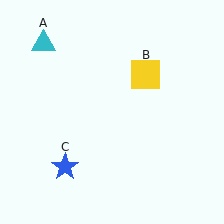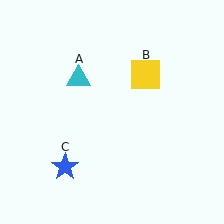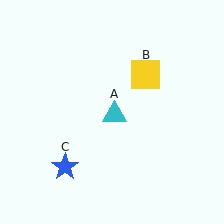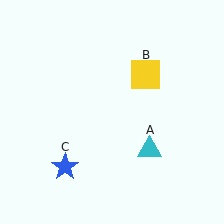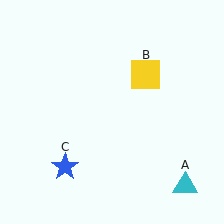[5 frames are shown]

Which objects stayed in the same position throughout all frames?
Yellow square (object B) and blue star (object C) remained stationary.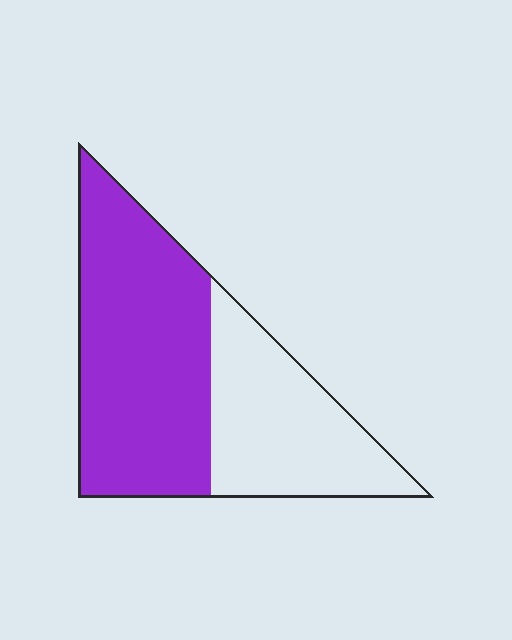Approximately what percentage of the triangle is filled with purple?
Approximately 60%.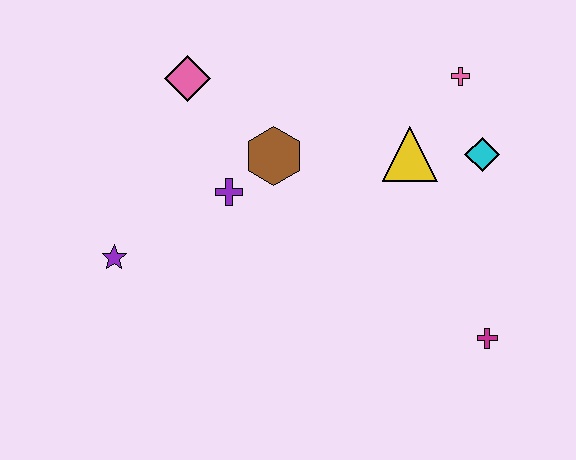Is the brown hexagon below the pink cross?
Yes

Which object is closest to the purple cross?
The brown hexagon is closest to the purple cross.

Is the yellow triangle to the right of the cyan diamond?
No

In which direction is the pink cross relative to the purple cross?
The pink cross is to the right of the purple cross.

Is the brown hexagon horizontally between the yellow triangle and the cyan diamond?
No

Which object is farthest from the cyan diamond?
The purple star is farthest from the cyan diamond.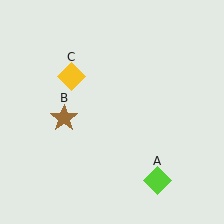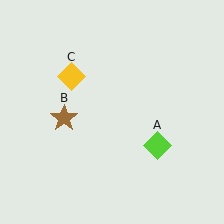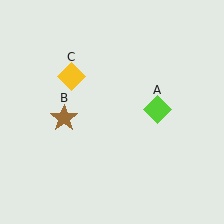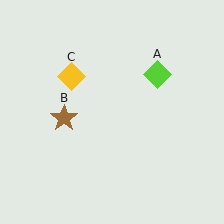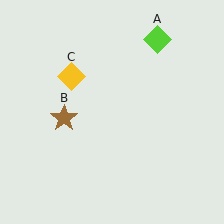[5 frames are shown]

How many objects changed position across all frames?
1 object changed position: lime diamond (object A).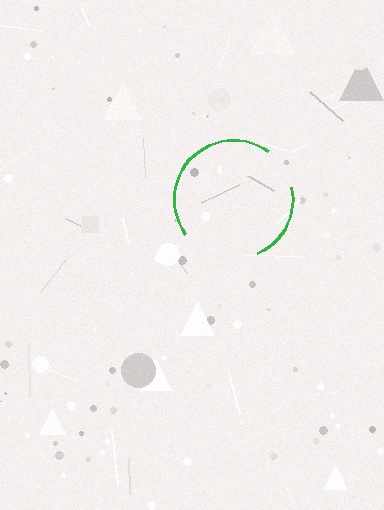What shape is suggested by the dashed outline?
The dashed outline suggests a circle.